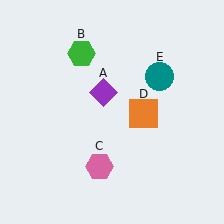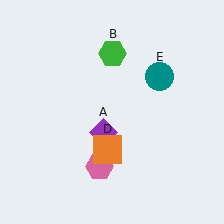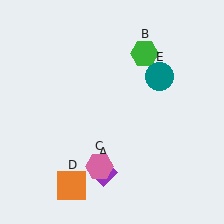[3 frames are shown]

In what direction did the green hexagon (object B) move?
The green hexagon (object B) moved right.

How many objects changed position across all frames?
3 objects changed position: purple diamond (object A), green hexagon (object B), orange square (object D).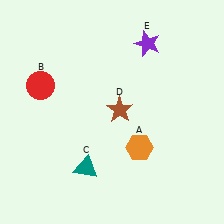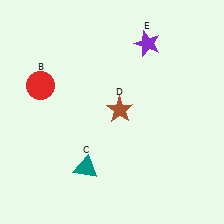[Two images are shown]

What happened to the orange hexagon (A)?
The orange hexagon (A) was removed in Image 2. It was in the bottom-right area of Image 1.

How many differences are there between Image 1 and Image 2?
There is 1 difference between the two images.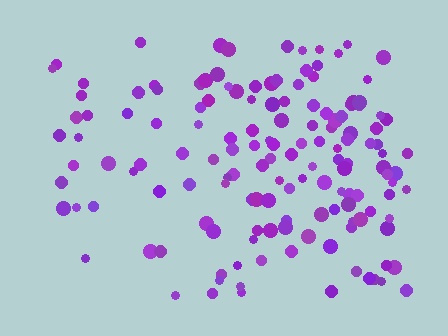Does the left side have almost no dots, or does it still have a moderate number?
Still a moderate number, just noticeably fewer than the right.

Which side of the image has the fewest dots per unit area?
The left.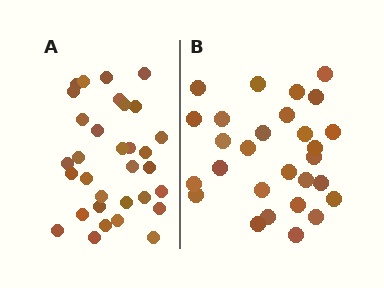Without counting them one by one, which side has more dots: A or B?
Region A (the left region) has more dots.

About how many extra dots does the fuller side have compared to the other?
Region A has about 4 more dots than region B.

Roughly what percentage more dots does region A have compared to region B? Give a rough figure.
About 15% more.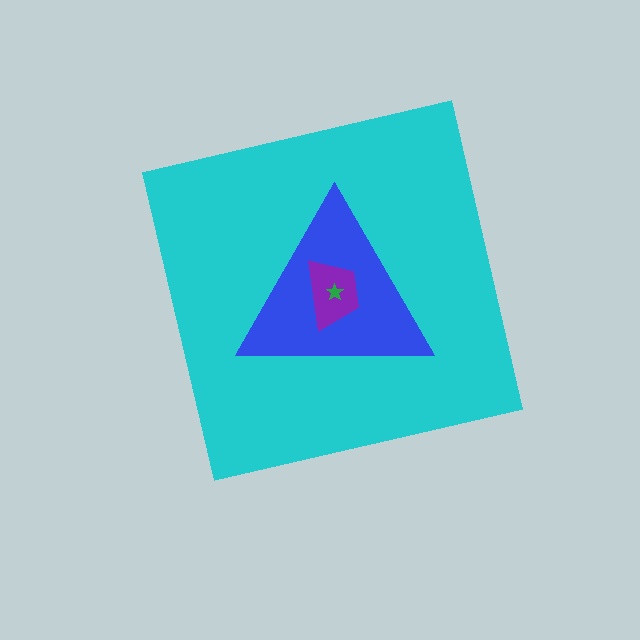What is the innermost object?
The green star.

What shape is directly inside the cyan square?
The blue triangle.